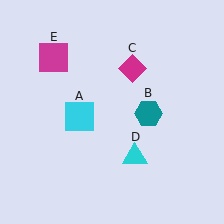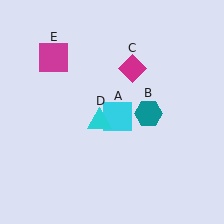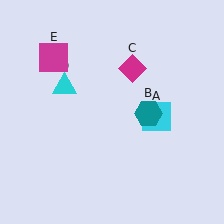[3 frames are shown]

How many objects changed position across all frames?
2 objects changed position: cyan square (object A), cyan triangle (object D).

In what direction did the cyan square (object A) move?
The cyan square (object A) moved right.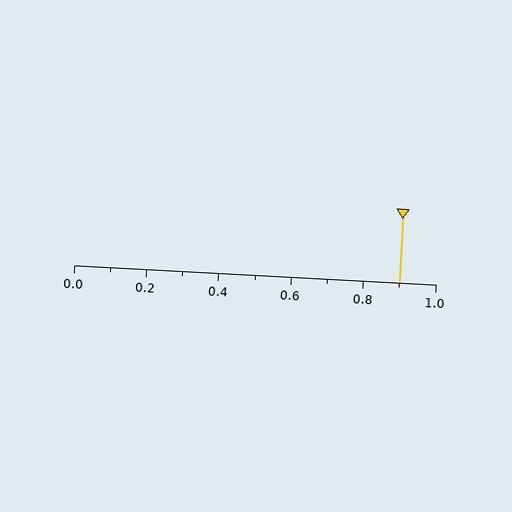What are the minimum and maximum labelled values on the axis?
The axis runs from 0.0 to 1.0.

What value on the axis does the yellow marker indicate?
The marker indicates approximately 0.9.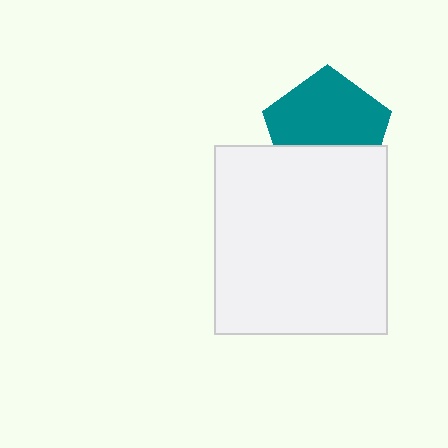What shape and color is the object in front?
The object in front is a white rectangle.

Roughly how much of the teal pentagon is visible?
About half of it is visible (roughly 64%).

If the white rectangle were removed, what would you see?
You would see the complete teal pentagon.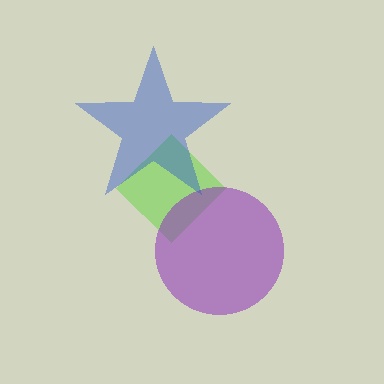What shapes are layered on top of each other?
The layered shapes are: a lime diamond, a purple circle, a blue star.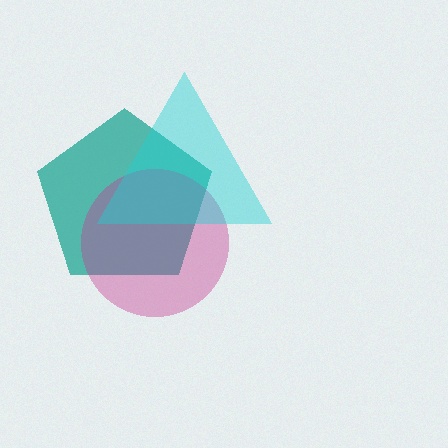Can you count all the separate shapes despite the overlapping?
Yes, there are 3 separate shapes.